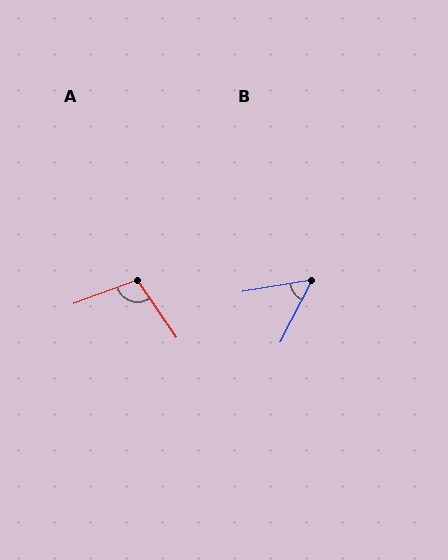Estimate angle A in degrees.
Approximately 104 degrees.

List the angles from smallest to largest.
B (53°), A (104°).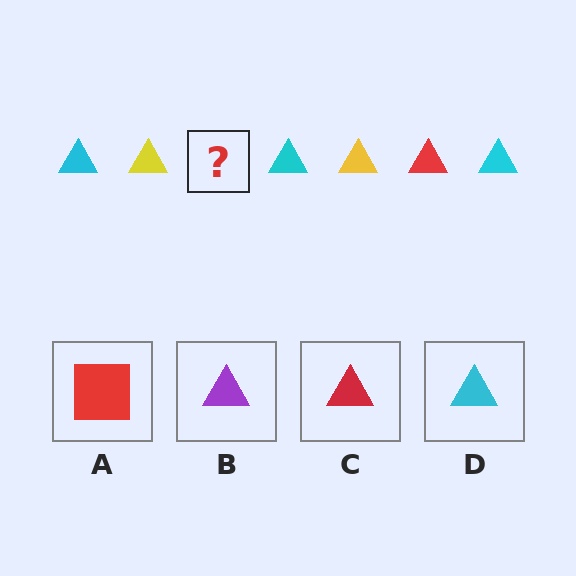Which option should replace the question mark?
Option C.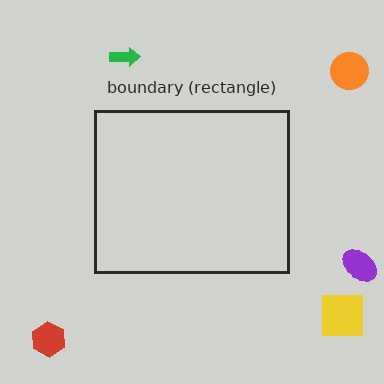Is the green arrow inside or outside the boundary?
Outside.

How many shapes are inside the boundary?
0 inside, 5 outside.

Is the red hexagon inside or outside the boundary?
Outside.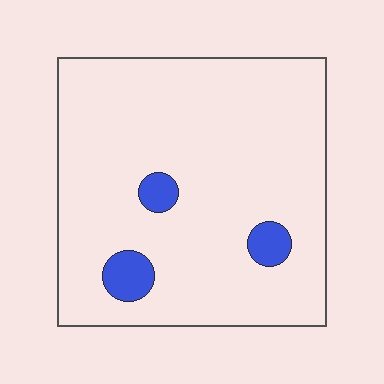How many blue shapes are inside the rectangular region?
3.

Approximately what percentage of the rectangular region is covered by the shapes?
Approximately 5%.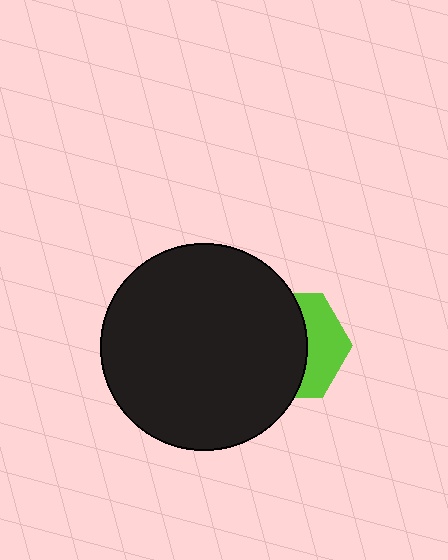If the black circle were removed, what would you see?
You would see the complete lime hexagon.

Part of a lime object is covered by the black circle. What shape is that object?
It is a hexagon.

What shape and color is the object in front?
The object in front is a black circle.